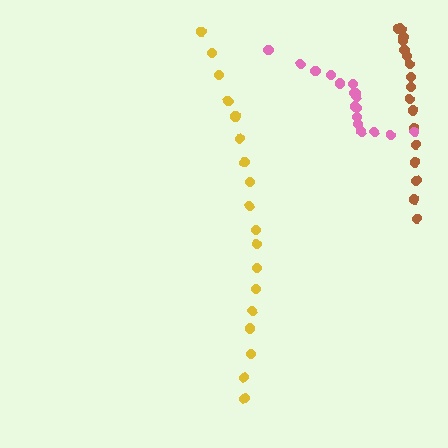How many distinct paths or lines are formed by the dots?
There are 3 distinct paths.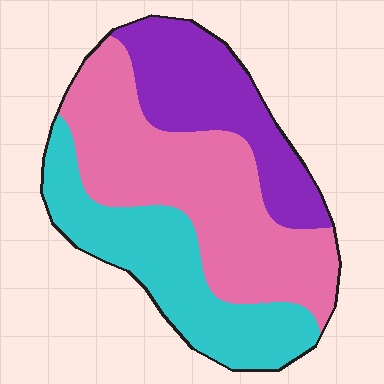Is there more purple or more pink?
Pink.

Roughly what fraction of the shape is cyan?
Cyan covers roughly 30% of the shape.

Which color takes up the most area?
Pink, at roughly 45%.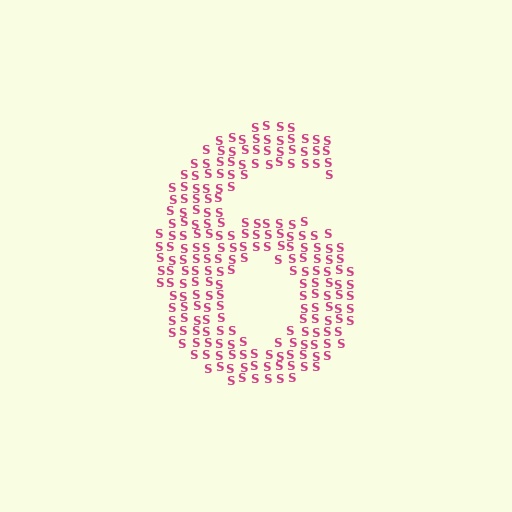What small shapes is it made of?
It is made of small letter S's.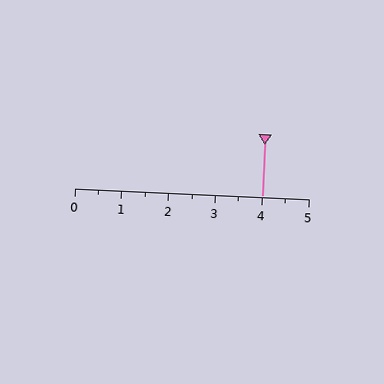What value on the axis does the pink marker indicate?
The marker indicates approximately 4.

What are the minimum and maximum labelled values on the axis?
The axis runs from 0 to 5.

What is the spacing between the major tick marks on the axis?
The major ticks are spaced 1 apart.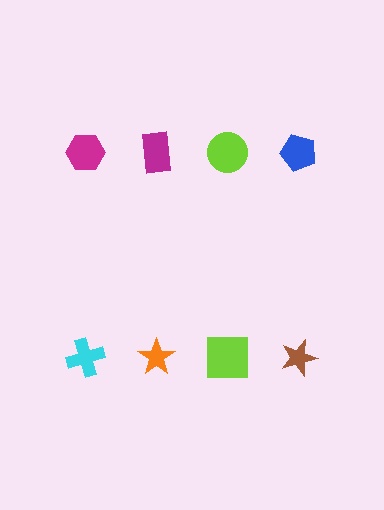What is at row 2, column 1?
A cyan cross.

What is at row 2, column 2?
An orange star.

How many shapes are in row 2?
4 shapes.